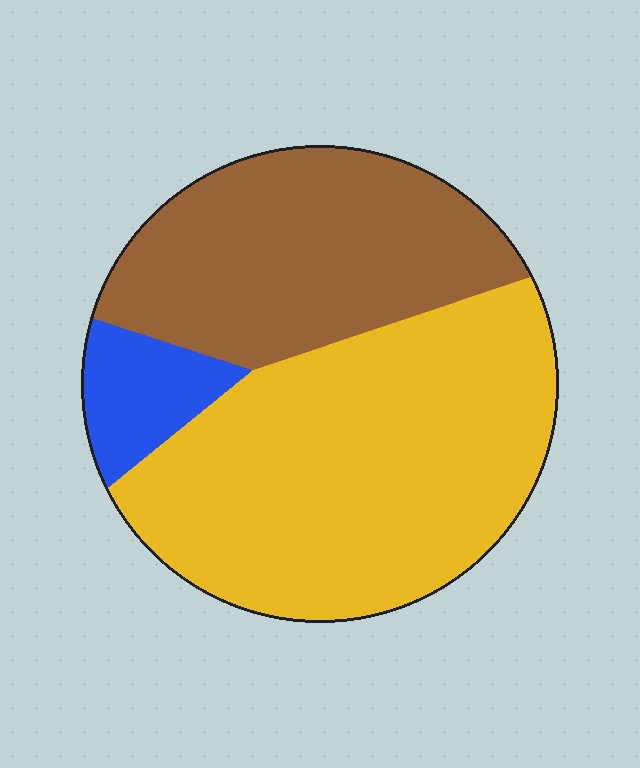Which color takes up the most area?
Yellow, at roughly 55%.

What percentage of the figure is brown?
Brown covers around 35% of the figure.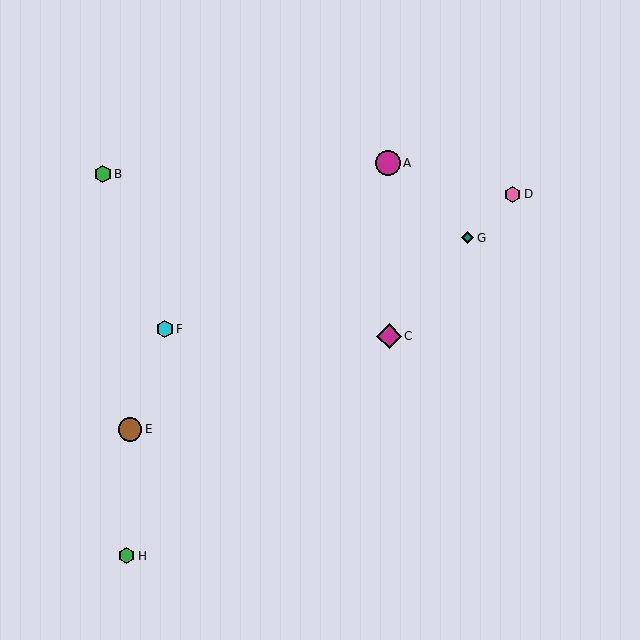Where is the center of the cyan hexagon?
The center of the cyan hexagon is at (165, 329).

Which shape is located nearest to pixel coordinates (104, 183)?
The green hexagon (labeled B) at (103, 174) is nearest to that location.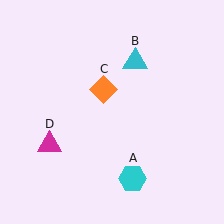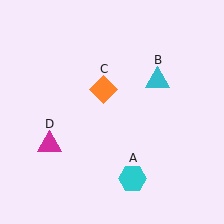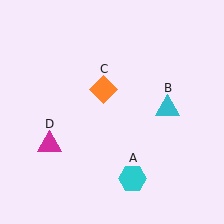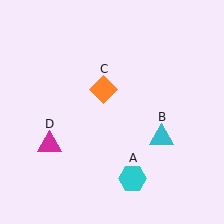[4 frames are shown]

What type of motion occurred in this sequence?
The cyan triangle (object B) rotated clockwise around the center of the scene.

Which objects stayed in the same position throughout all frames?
Cyan hexagon (object A) and orange diamond (object C) and magenta triangle (object D) remained stationary.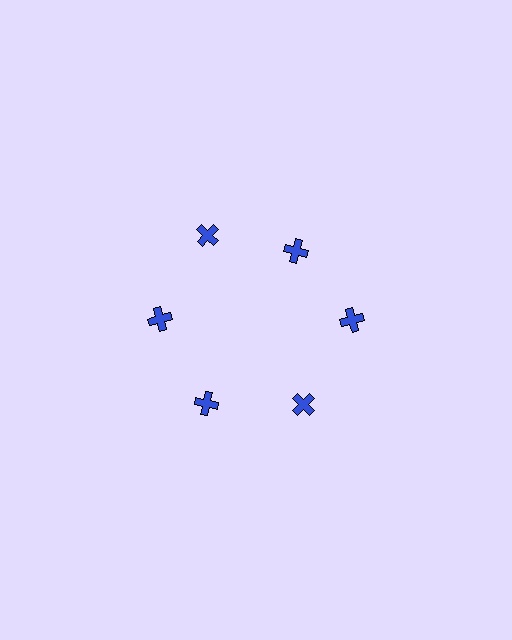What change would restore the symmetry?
The symmetry would be restored by moving it outward, back onto the ring so that all 6 crosses sit at equal angles and equal distance from the center.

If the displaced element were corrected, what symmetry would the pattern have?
It would have 6-fold rotational symmetry — the pattern would map onto itself every 60 degrees.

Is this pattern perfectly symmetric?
No. The 6 blue crosses are arranged in a ring, but one element near the 1 o'clock position is pulled inward toward the center, breaking the 6-fold rotational symmetry.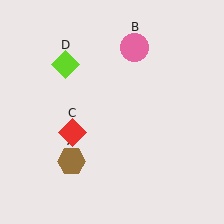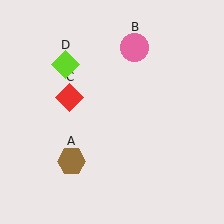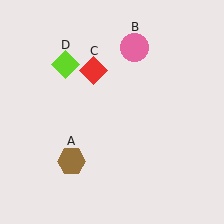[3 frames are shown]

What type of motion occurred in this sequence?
The red diamond (object C) rotated clockwise around the center of the scene.